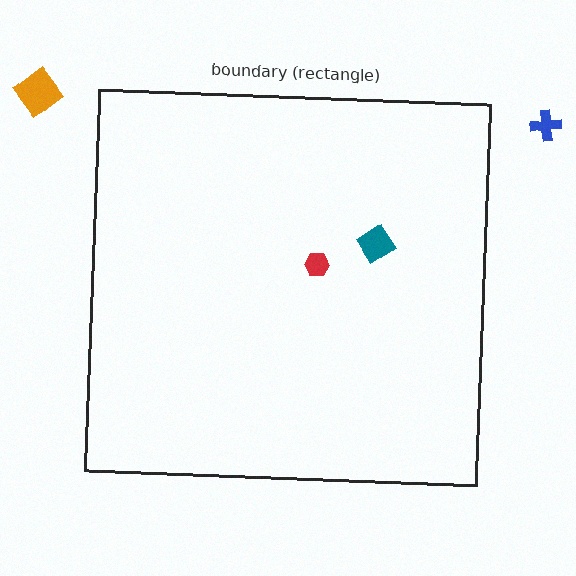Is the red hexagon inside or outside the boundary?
Inside.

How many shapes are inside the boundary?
2 inside, 2 outside.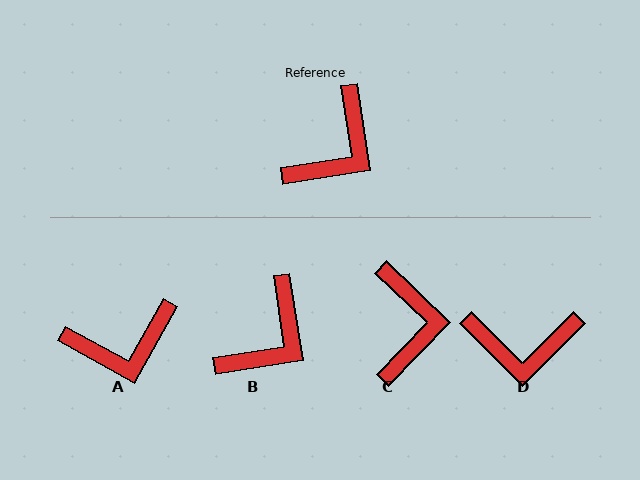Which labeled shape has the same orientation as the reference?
B.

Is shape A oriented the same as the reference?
No, it is off by about 38 degrees.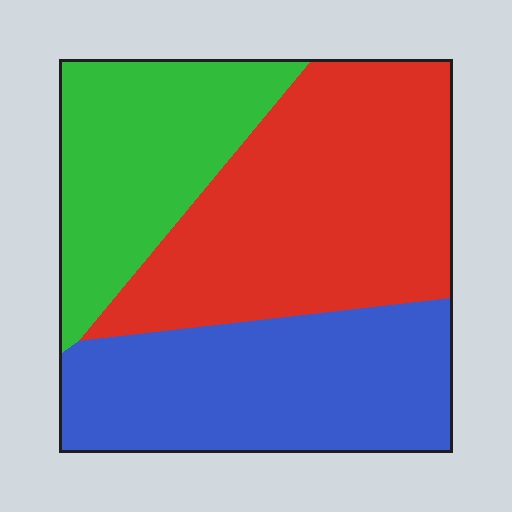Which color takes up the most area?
Red, at roughly 40%.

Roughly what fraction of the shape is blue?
Blue covers roughly 35% of the shape.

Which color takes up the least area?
Green, at roughly 25%.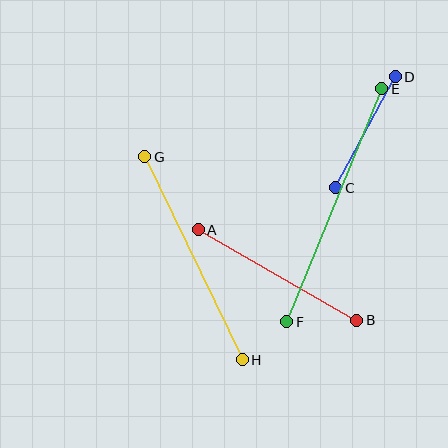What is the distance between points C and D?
The distance is approximately 126 pixels.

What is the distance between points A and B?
The distance is approximately 183 pixels.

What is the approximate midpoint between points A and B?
The midpoint is at approximately (277, 275) pixels.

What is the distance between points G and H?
The distance is approximately 225 pixels.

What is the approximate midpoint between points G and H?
The midpoint is at approximately (194, 258) pixels.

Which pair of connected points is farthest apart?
Points E and F are farthest apart.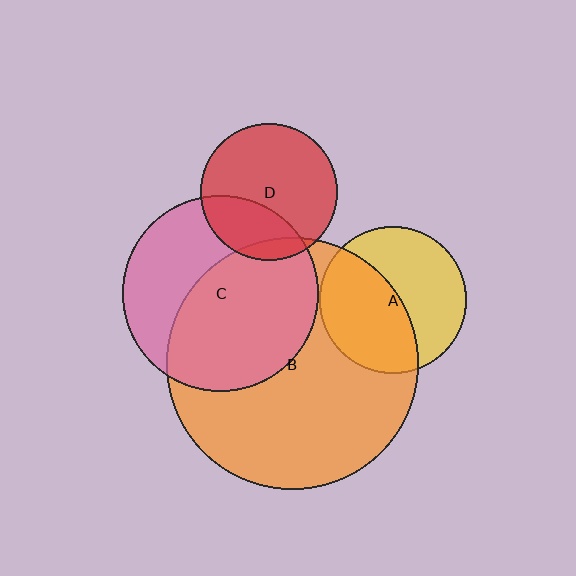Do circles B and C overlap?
Yes.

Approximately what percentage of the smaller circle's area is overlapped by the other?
Approximately 55%.